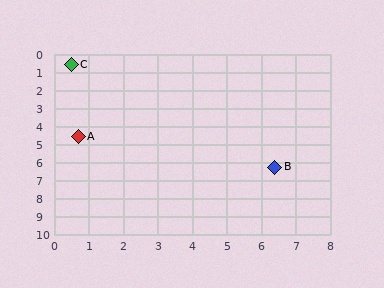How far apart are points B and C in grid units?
Points B and C are about 8.2 grid units apart.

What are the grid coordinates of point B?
Point B is at approximately (6.4, 6.3).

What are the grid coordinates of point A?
Point A is at approximately (0.7, 4.6).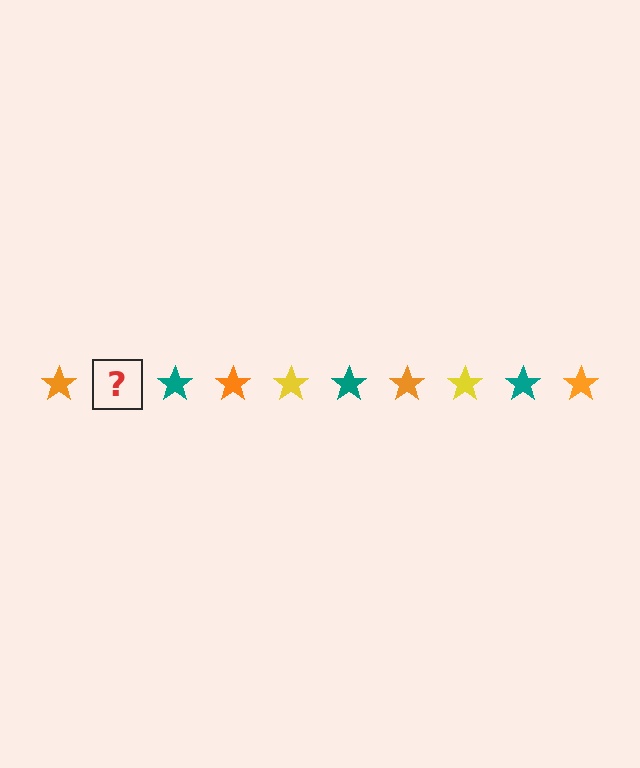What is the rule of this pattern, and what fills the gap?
The rule is that the pattern cycles through orange, yellow, teal stars. The gap should be filled with a yellow star.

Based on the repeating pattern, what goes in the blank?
The blank should be a yellow star.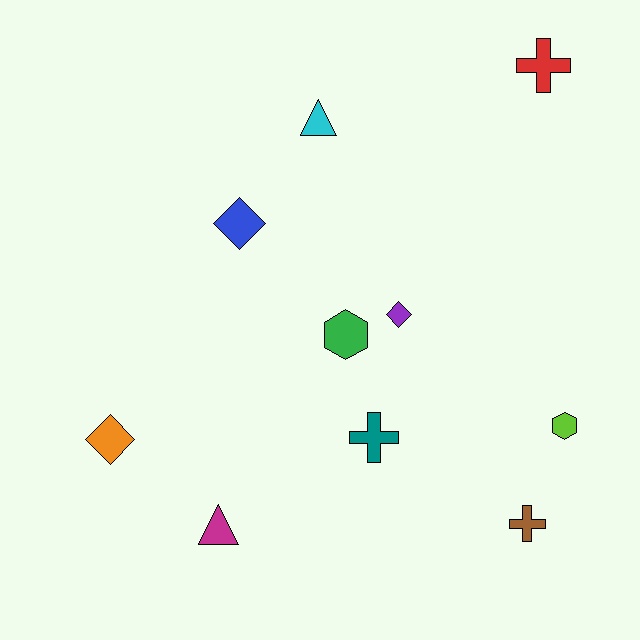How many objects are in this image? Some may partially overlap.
There are 10 objects.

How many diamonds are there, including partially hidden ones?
There are 3 diamonds.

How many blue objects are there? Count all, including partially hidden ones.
There is 1 blue object.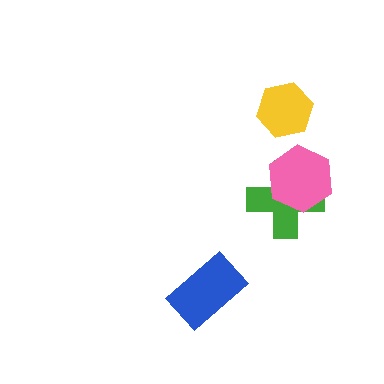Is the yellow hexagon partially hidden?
No, no other shape covers it.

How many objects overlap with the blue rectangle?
0 objects overlap with the blue rectangle.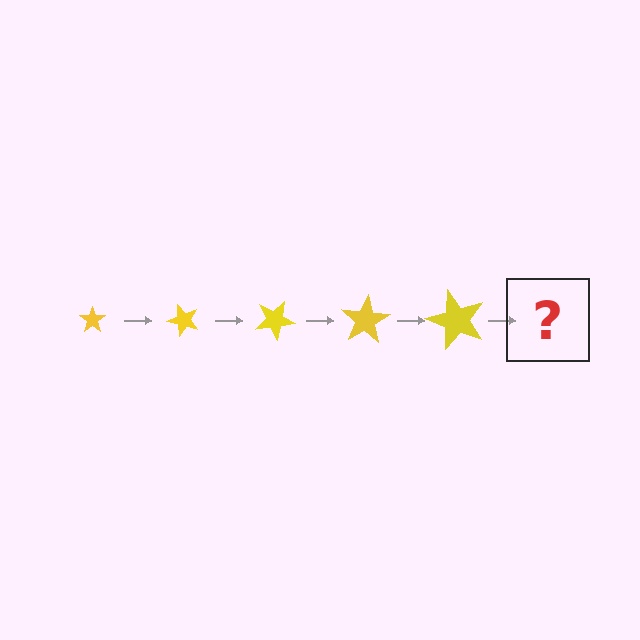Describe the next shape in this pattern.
It should be a star, larger than the previous one and rotated 250 degrees from the start.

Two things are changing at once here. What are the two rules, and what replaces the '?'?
The two rules are that the star grows larger each step and it rotates 50 degrees each step. The '?' should be a star, larger than the previous one and rotated 250 degrees from the start.